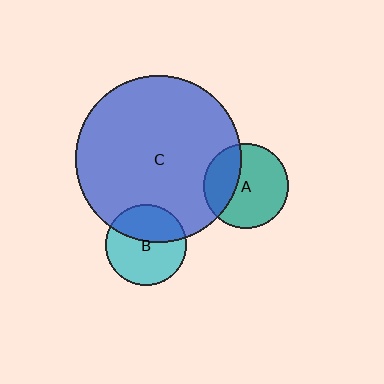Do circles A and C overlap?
Yes.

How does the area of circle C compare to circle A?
Approximately 3.8 times.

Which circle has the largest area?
Circle C (blue).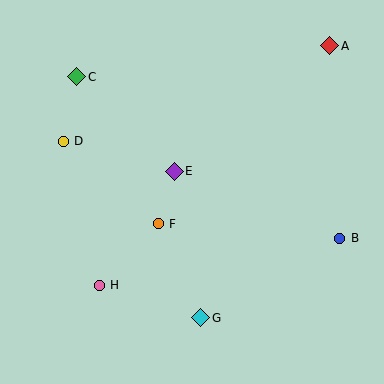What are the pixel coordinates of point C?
Point C is at (77, 77).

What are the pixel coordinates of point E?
Point E is at (174, 171).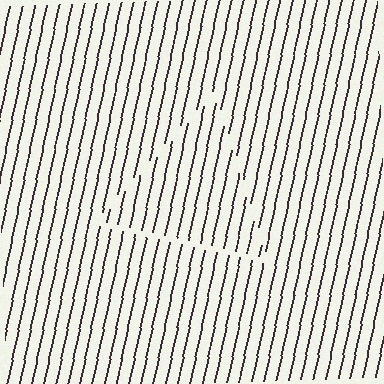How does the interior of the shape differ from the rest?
The interior of the shape contains the same grating, shifted by half a period — the contour is defined by the phase discontinuity where line-ends from the inner and outer gratings abut.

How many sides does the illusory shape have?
3 sides — the line-ends trace a triangle.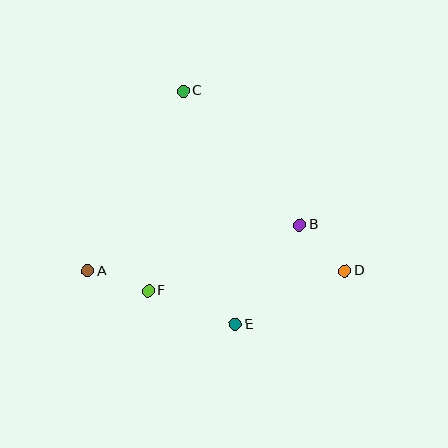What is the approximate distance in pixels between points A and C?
The distance between A and C is approximately 204 pixels.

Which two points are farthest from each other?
Points A and D are farthest from each other.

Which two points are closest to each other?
Points A and F are closest to each other.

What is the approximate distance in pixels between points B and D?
The distance between B and D is approximately 65 pixels.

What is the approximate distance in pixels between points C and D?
The distance between C and D is approximately 242 pixels.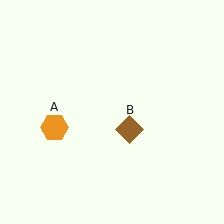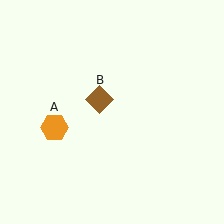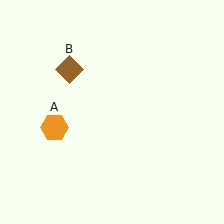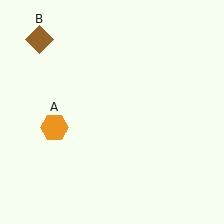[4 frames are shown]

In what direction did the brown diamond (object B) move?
The brown diamond (object B) moved up and to the left.